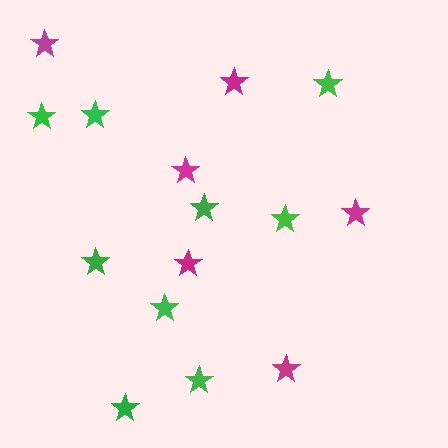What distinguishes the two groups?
There are 2 groups: one group of magenta stars (6) and one group of green stars (9).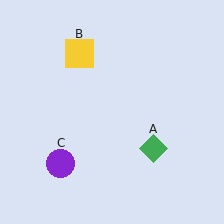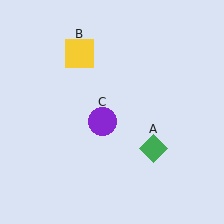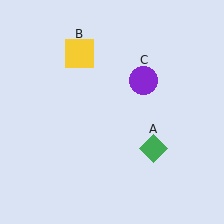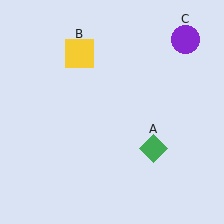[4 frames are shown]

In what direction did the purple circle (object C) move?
The purple circle (object C) moved up and to the right.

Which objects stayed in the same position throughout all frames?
Green diamond (object A) and yellow square (object B) remained stationary.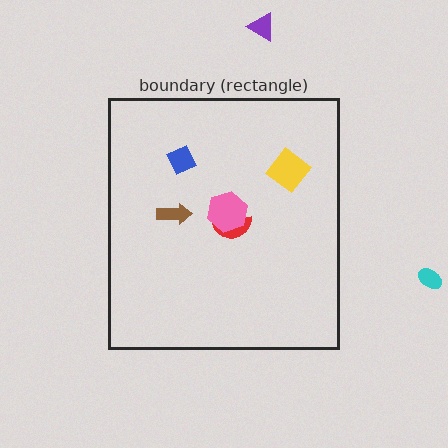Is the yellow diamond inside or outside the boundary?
Inside.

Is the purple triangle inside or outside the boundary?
Outside.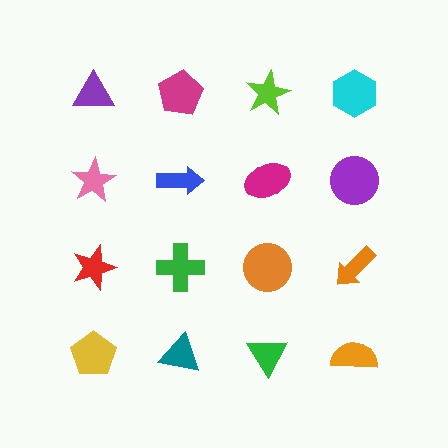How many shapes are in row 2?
4 shapes.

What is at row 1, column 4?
A cyan hexagon.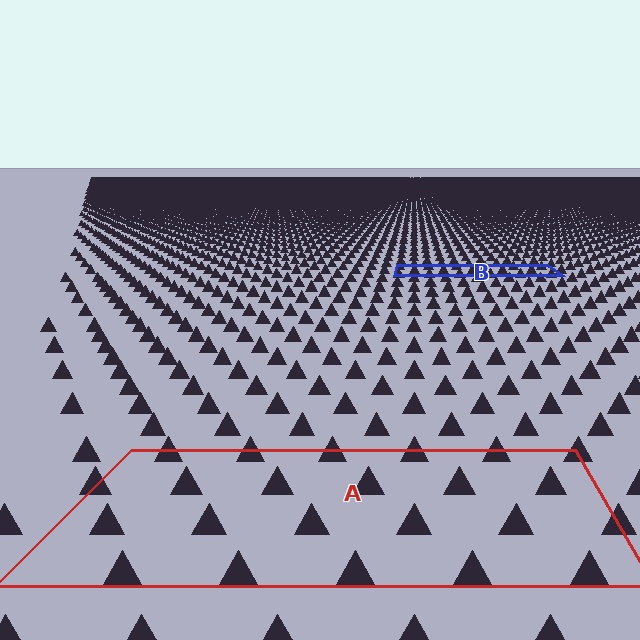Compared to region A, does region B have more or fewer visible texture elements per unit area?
Region B has more texture elements per unit area — they are packed more densely because it is farther away.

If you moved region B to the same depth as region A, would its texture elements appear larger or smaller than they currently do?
They would appear larger. At a closer depth, the same texture elements are projected at a bigger on-screen size.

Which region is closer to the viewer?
Region A is closer. The texture elements there are larger and more spread out.